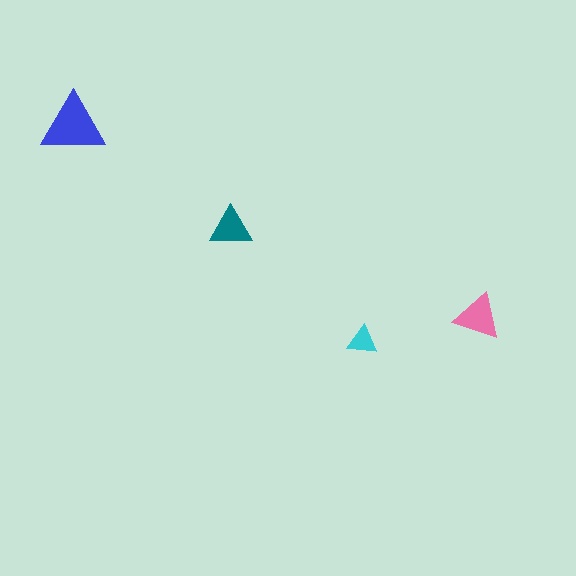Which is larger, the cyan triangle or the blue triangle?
The blue one.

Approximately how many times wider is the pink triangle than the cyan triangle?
About 1.5 times wider.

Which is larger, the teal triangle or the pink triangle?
The pink one.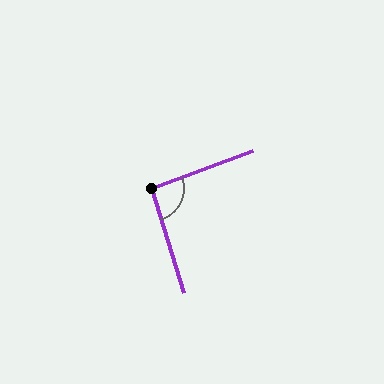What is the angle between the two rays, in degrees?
Approximately 93 degrees.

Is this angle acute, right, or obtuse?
It is approximately a right angle.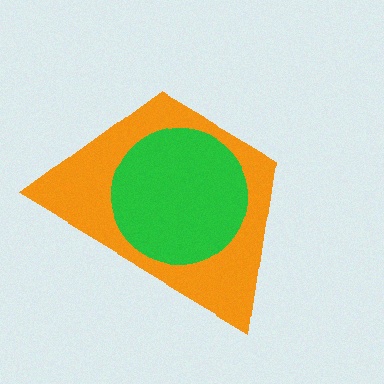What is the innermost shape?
The green circle.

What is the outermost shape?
The orange trapezoid.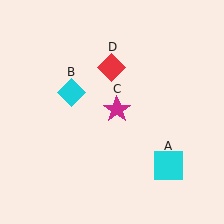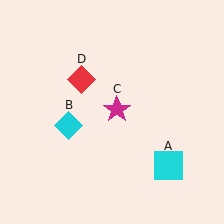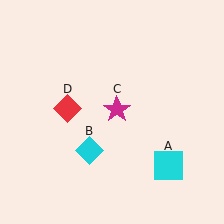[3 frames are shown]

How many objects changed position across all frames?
2 objects changed position: cyan diamond (object B), red diamond (object D).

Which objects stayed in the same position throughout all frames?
Cyan square (object A) and magenta star (object C) remained stationary.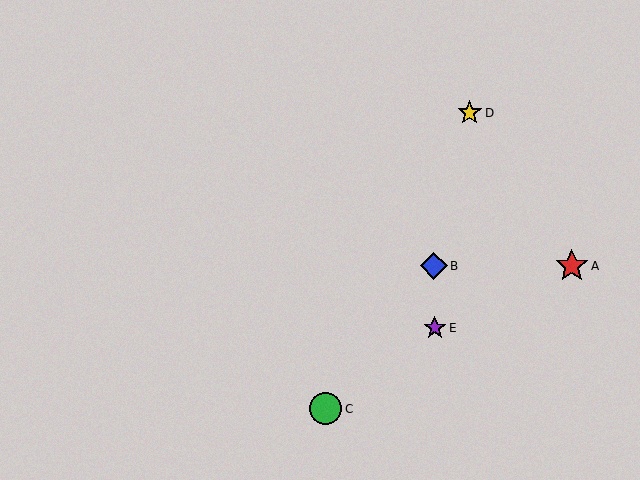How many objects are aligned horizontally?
2 objects (A, B) are aligned horizontally.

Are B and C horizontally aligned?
No, B is at y≈266 and C is at y≈409.